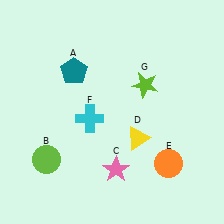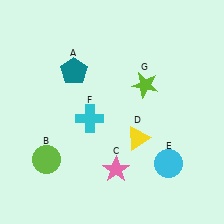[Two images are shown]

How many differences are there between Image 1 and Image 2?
There is 1 difference between the two images.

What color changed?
The circle (E) changed from orange in Image 1 to cyan in Image 2.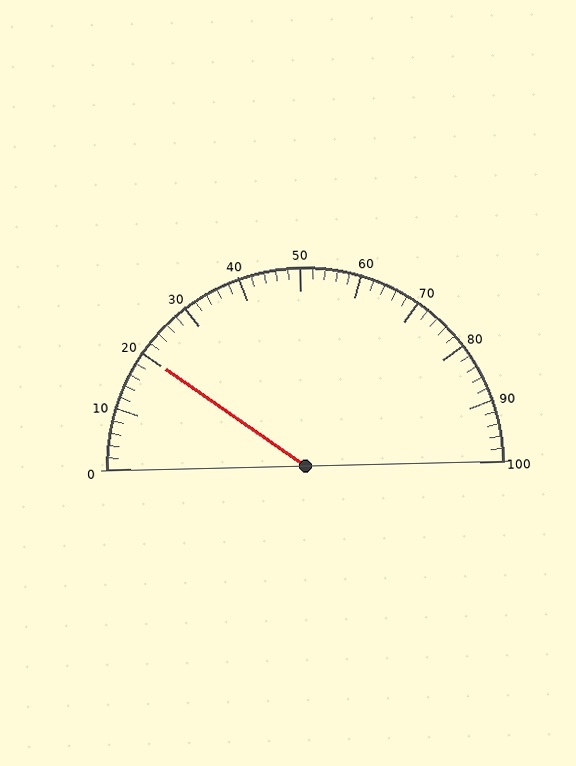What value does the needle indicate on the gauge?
The needle indicates approximately 20.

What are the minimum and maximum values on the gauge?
The gauge ranges from 0 to 100.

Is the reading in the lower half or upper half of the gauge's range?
The reading is in the lower half of the range (0 to 100).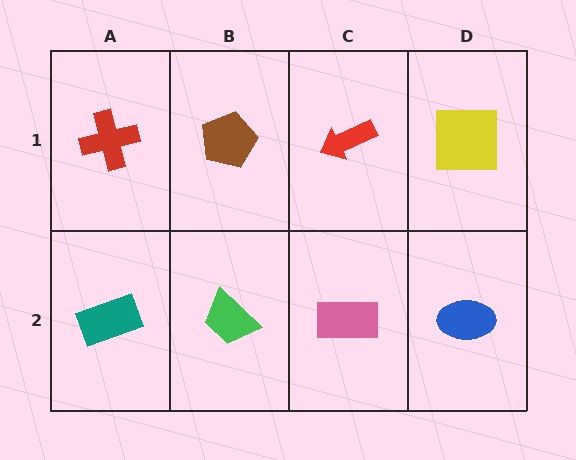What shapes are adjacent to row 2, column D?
A yellow square (row 1, column D), a pink rectangle (row 2, column C).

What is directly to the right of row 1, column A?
A brown pentagon.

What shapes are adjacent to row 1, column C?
A pink rectangle (row 2, column C), a brown pentagon (row 1, column B), a yellow square (row 1, column D).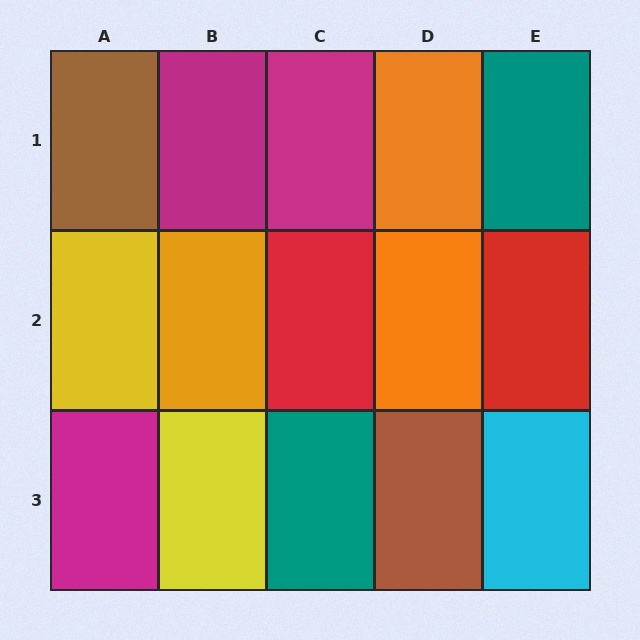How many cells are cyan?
1 cell is cyan.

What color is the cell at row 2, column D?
Orange.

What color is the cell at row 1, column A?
Brown.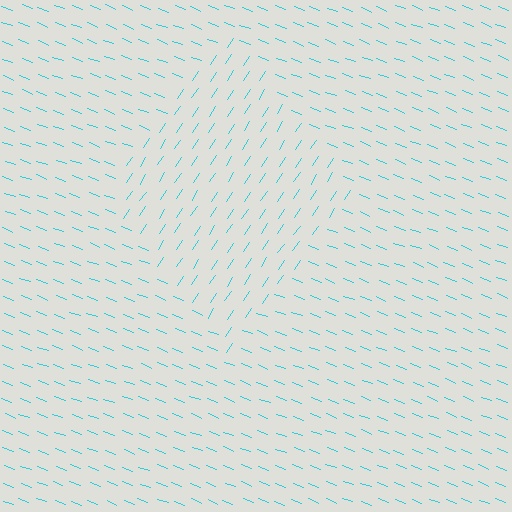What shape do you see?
I see a diamond.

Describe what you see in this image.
The image is filled with small cyan line segments. A diamond region in the image has lines oriented differently from the surrounding lines, creating a visible texture boundary.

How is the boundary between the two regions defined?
The boundary is defined purely by a change in line orientation (approximately 78 degrees difference). All lines are the same color and thickness.